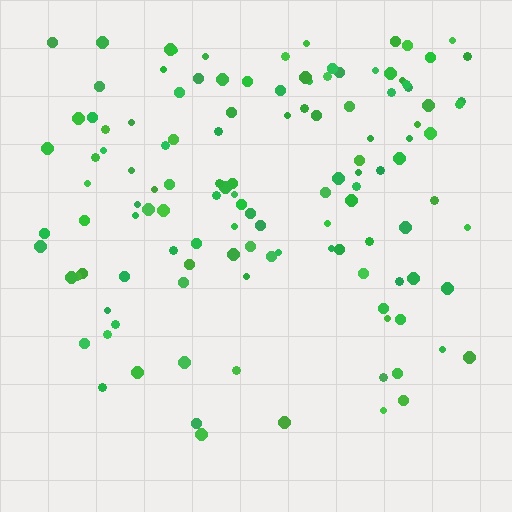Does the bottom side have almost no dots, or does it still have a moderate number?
Still a moderate number, just noticeably fewer than the top.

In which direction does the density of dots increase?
From bottom to top, with the top side densest.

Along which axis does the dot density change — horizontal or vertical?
Vertical.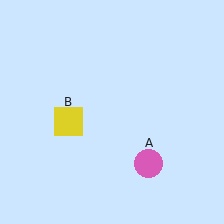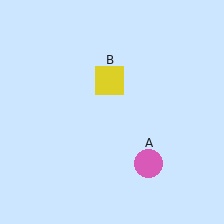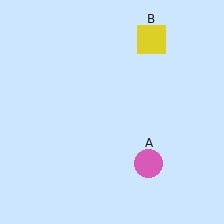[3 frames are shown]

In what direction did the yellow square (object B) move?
The yellow square (object B) moved up and to the right.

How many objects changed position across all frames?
1 object changed position: yellow square (object B).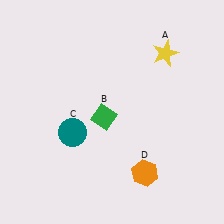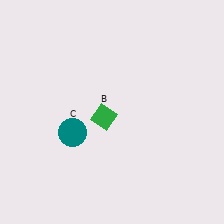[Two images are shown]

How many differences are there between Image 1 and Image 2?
There are 2 differences between the two images.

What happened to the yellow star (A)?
The yellow star (A) was removed in Image 2. It was in the top-right area of Image 1.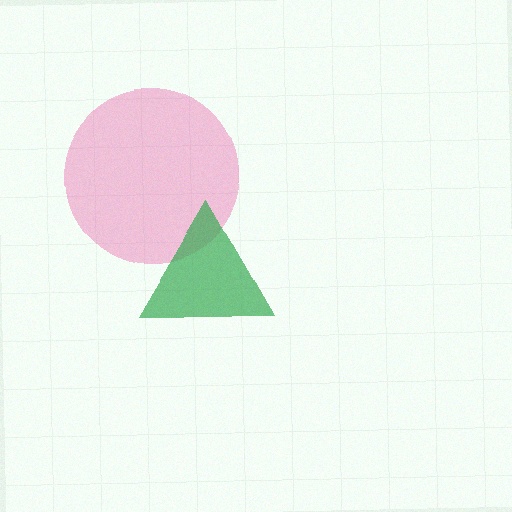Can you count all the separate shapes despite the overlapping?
Yes, there are 2 separate shapes.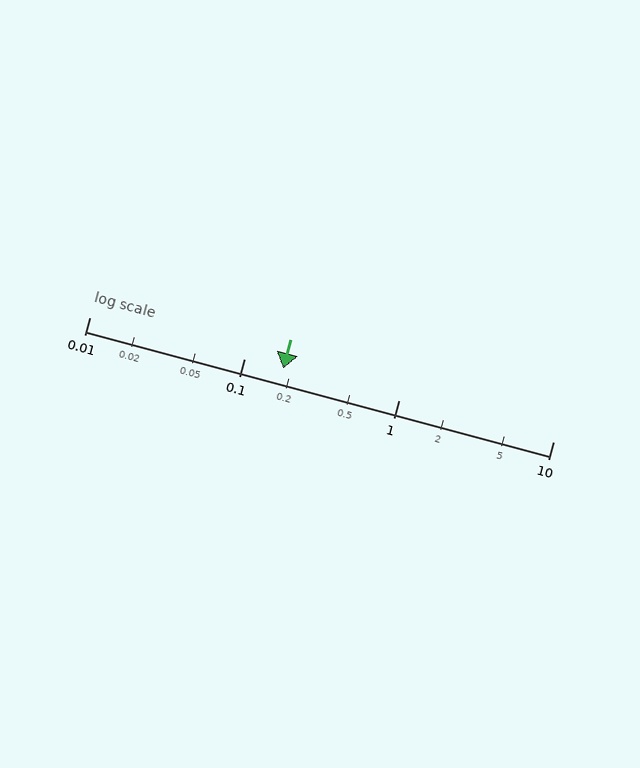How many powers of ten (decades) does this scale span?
The scale spans 3 decades, from 0.01 to 10.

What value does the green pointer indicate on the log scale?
The pointer indicates approximately 0.18.